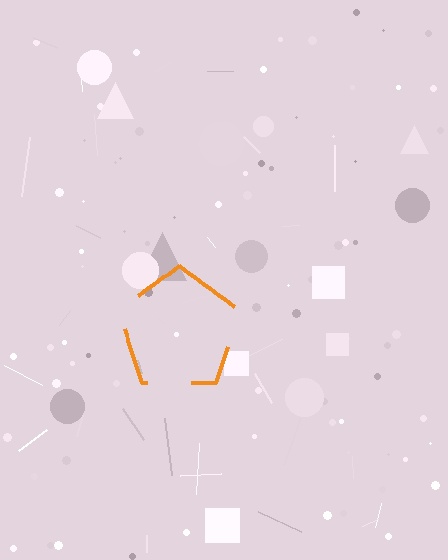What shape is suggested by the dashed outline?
The dashed outline suggests a pentagon.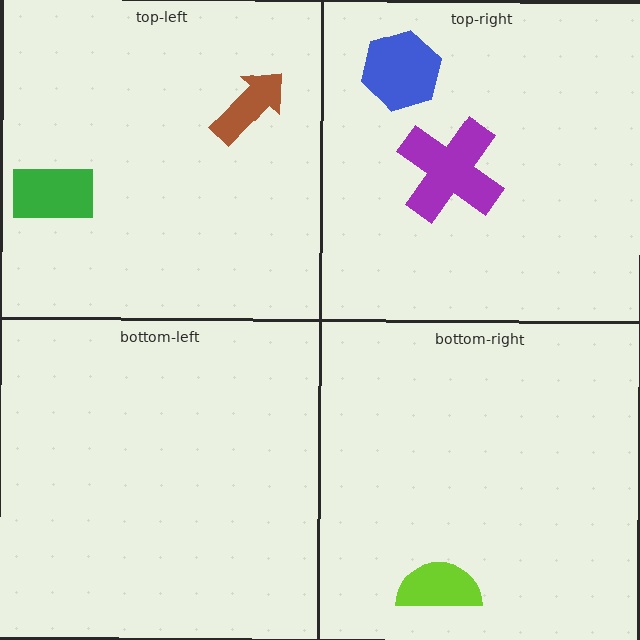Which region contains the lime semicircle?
The bottom-right region.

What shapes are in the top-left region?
The green rectangle, the brown arrow.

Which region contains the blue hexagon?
The top-right region.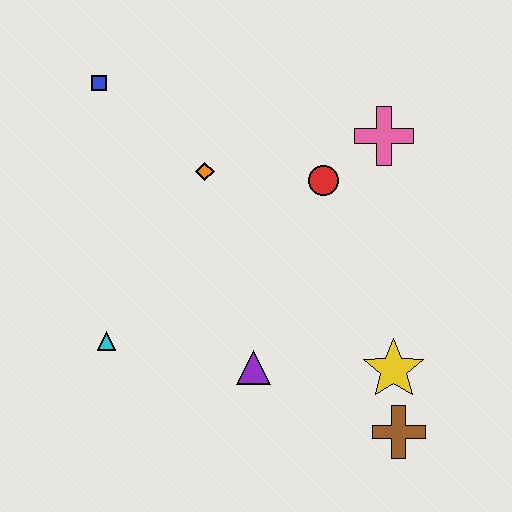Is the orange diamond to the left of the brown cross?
Yes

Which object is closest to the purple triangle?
The yellow star is closest to the purple triangle.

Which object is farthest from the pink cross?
The cyan triangle is farthest from the pink cross.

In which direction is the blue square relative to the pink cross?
The blue square is to the left of the pink cross.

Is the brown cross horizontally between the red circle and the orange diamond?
No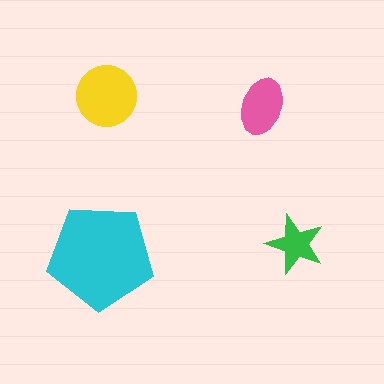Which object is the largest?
The cyan pentagon.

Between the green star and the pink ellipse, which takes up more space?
The pink ellipse.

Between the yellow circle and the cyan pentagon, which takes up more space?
The cyan pentagon.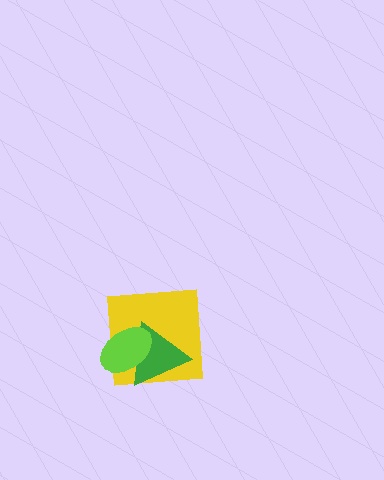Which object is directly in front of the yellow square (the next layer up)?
The green triangle is directly in front of the yellow square.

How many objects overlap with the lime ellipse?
2 objects overlap with the lime ellipse.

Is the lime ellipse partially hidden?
No, no other shape covers it.